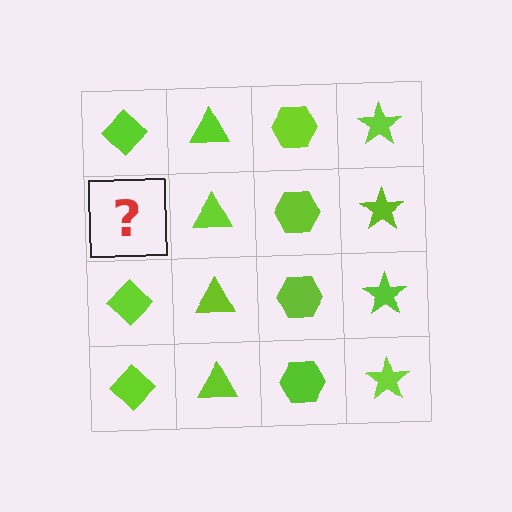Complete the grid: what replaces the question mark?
The question mark should be replaced with a lime diamond.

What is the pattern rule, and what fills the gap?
The rule is that each column has a consistent shape. The gap should be filled with a lime diamond.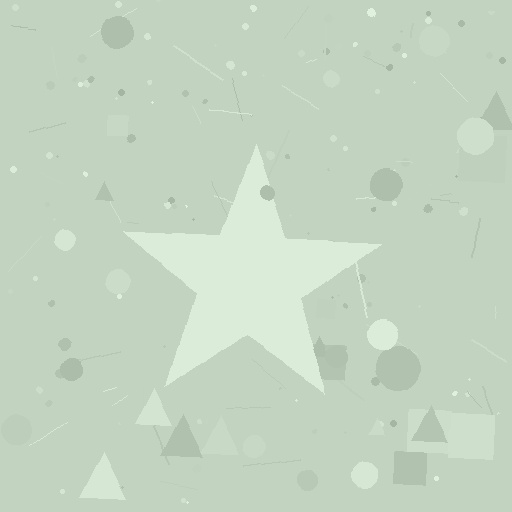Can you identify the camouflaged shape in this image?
The camouflaged shape is a star.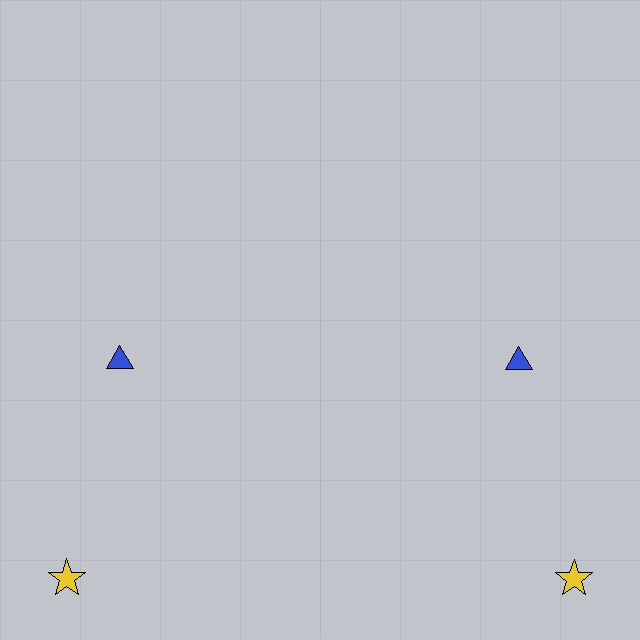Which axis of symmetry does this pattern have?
The pattern has a vertical axis of symmetry running through the center of the image.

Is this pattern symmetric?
Yes, this pattern has bilateral (reflection) symmetry.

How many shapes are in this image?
There are 4 shapes in this image.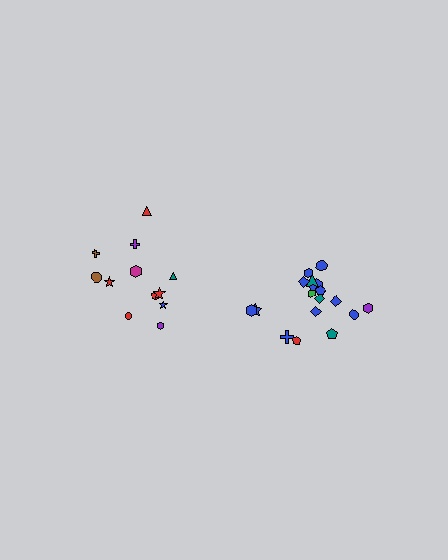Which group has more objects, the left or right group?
The right group.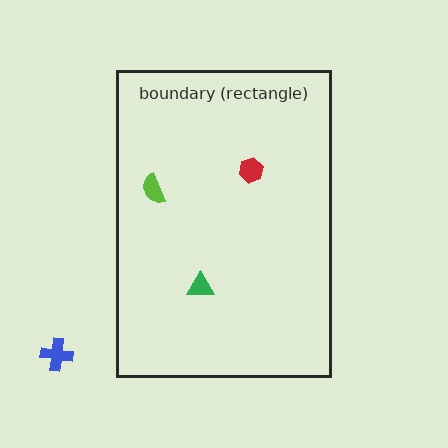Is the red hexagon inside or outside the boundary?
Inside.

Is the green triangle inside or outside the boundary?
Inside.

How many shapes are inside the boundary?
3 inside, 1 outside.